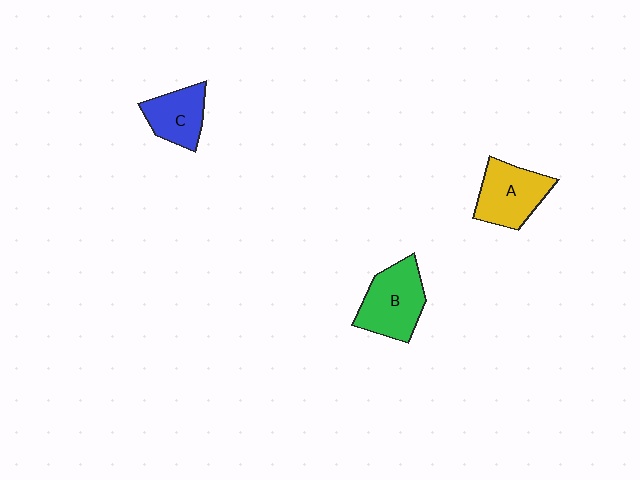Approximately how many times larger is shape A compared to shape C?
Approximately 1.3 times.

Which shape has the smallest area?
Shape C (blue).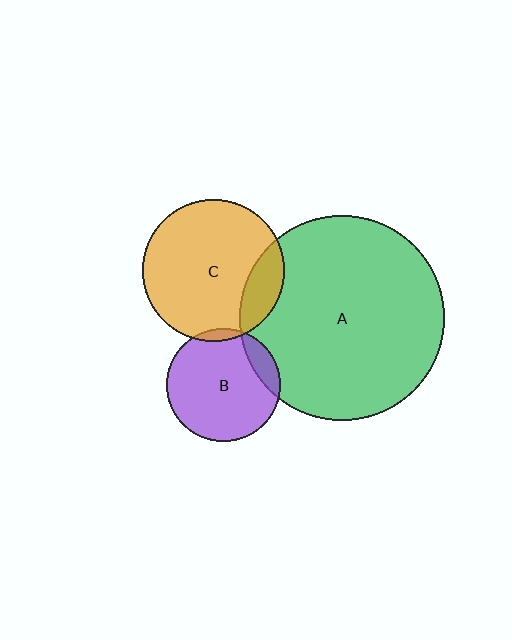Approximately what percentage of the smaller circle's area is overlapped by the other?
Approximately 10%.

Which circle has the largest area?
Circle A (green).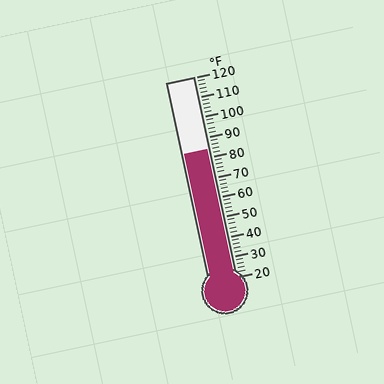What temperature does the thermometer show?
The thermometer shows approximately 84°F.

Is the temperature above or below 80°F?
The temperature is above 80°F.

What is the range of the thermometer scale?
The thermometer scale ranges from 20°F to 120°F.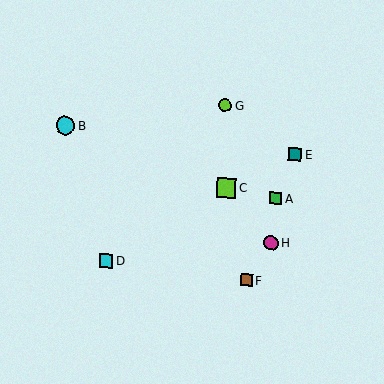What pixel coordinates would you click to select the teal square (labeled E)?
Click at (295, 154) to select the teal square E.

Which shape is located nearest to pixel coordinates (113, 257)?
The cyan square (labeled D) at (106, 261) is nearest to that location.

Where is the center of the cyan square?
The center of the cyan square is at (106, 261).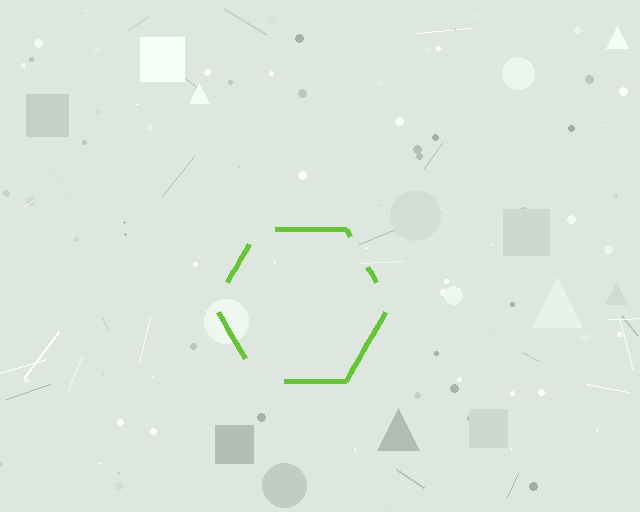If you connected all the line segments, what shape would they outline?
They would outline a hexagon.